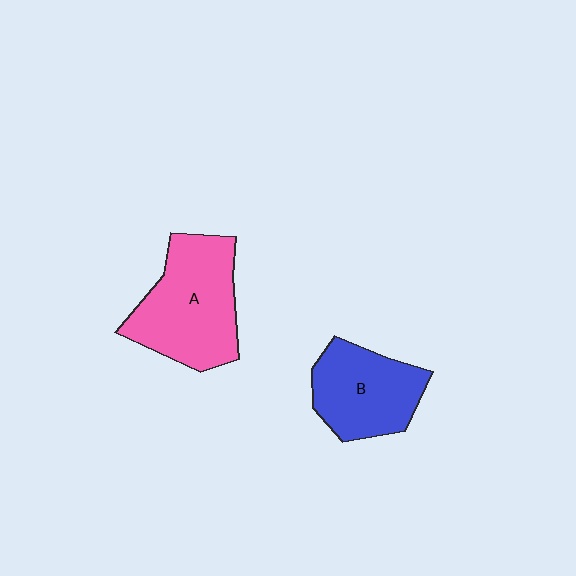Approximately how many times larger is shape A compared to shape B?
Approximately 1.3 times.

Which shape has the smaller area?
Shape B (blue).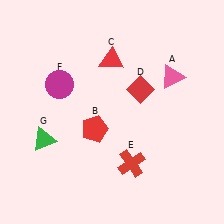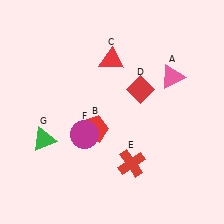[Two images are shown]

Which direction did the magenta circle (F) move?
The magenta circle (F) moved down.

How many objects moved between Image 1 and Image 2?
1 object moved between the two images.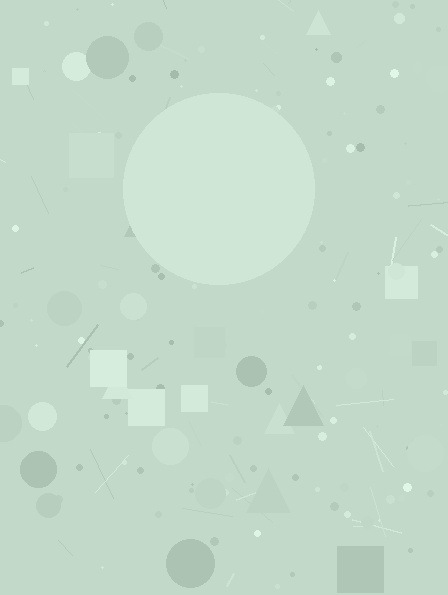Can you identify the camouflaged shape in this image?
The camouflaged shape is a circle.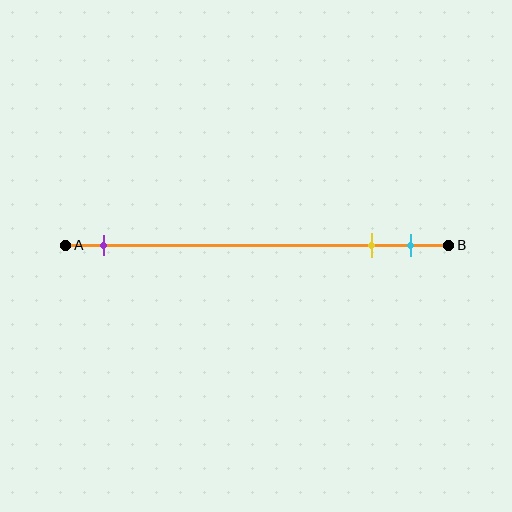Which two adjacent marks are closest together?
The yellow and cyan marks are the closest adjacent pair.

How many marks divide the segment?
There are 3 marks dividing the segment.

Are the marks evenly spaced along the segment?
No, the marks are not evenly spaced.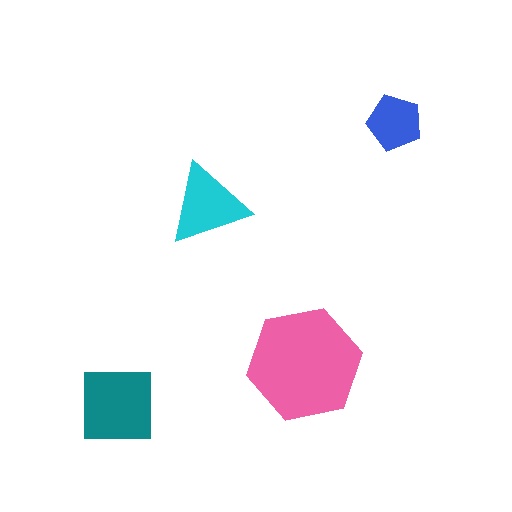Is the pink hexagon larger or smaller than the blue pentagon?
Larger.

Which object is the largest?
The pink hexagon.